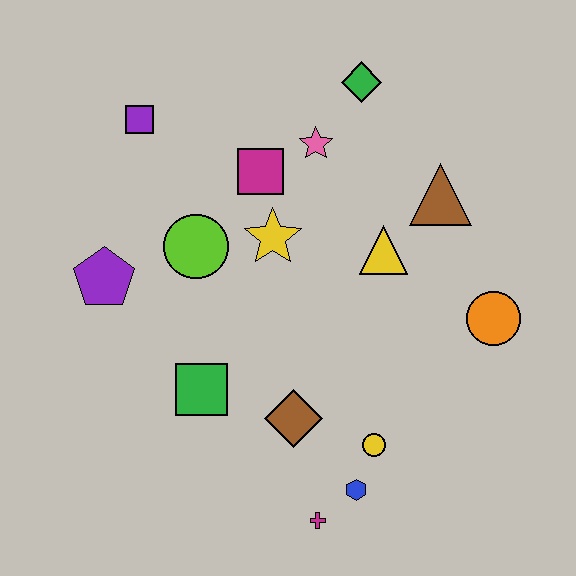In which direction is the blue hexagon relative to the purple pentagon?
The blue hexagon is to the right of the purple pentagon.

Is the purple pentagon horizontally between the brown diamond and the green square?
No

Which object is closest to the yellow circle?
The blue hexagon is closest to the yellow circle.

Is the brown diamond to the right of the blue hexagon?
No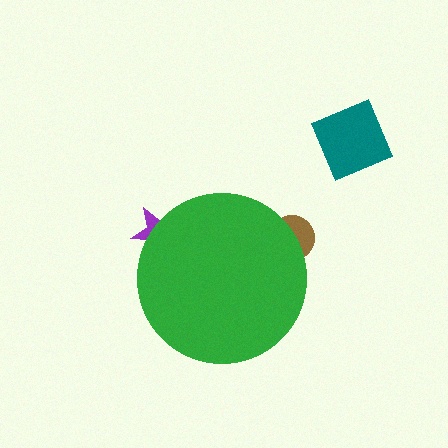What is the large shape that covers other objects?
A green circle.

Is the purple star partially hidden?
Yes, the purple star is partially hidden behind the green circle.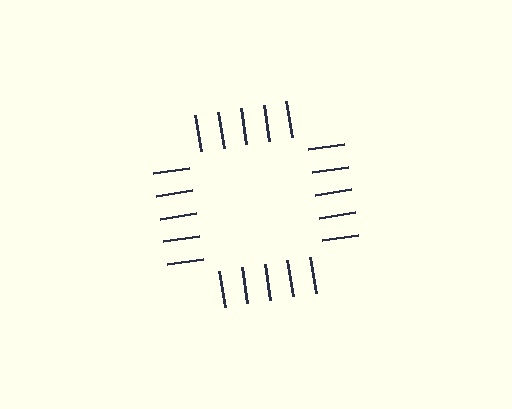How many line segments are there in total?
20 — 5 along each of the 4 edges.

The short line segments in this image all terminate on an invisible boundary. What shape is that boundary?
An illusory square — the line segments terminate on its edges but no continuous stroke is drawn.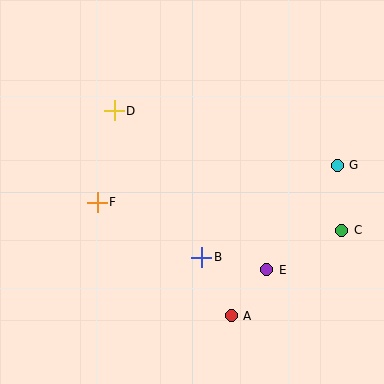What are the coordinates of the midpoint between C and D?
The midpoint between C and D is at (228, 171).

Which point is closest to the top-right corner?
Point G is closest to the top-right corner.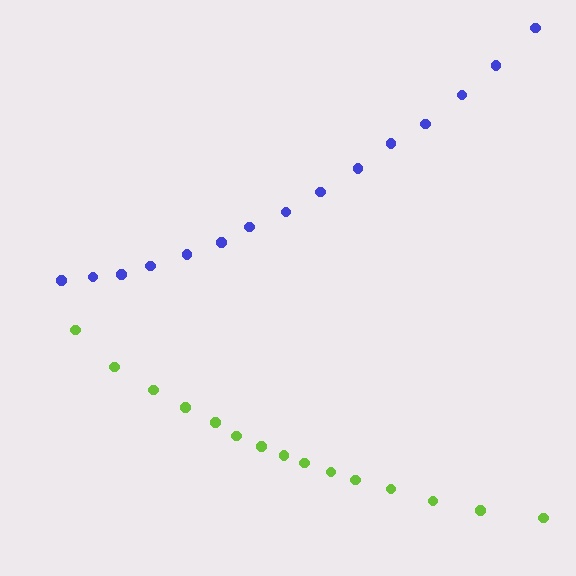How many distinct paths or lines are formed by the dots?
There are 2 distinct paths.